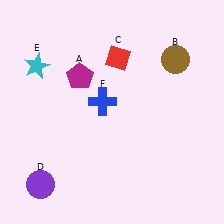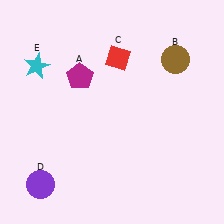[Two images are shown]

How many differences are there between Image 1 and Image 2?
There is 1 difference between the two images.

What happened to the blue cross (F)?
The blue cross (F) was removed in Image 2. It was in the top-left area of Image 1.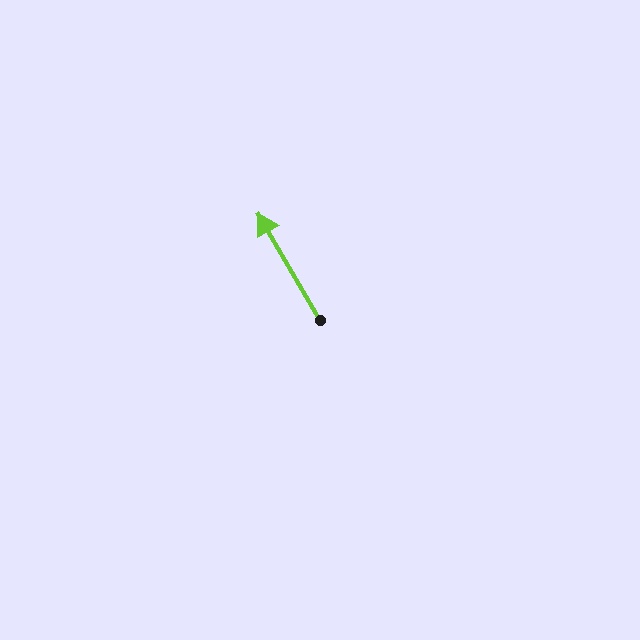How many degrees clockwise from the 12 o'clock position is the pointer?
Approximately 330 degrees.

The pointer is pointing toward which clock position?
Roughly 11 o'clock.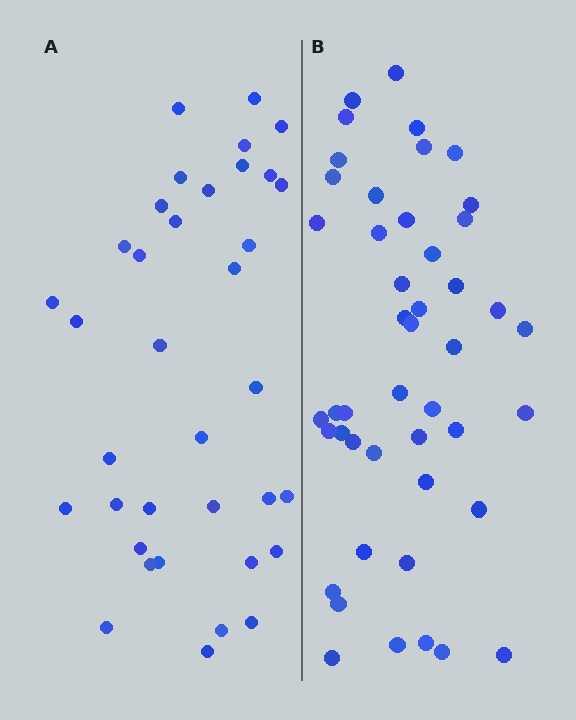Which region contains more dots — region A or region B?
Region B (the right region) has more dots.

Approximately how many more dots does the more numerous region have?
Region B has roughly 10 or so more dots than region A.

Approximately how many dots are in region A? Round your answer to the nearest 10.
About 40 dots. (The exact count is 36, which rounds to 40.)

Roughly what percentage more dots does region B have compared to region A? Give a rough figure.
About 30% more.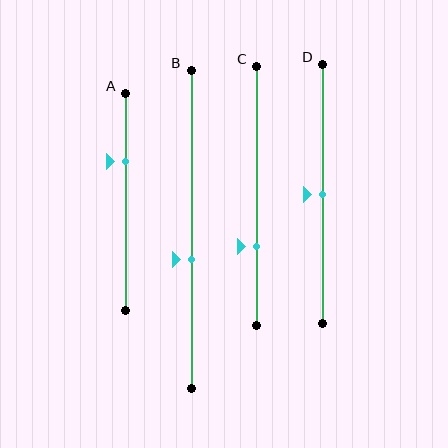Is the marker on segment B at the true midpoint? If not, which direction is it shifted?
No, the marker on segment B is shifted downward by about 10% of the segment length.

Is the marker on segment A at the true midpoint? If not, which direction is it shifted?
No, the marker on segment A is shifted upward by about 19% of the segment length.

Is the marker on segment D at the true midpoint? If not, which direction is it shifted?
Yes, the marker on segment D is at the true midpoint.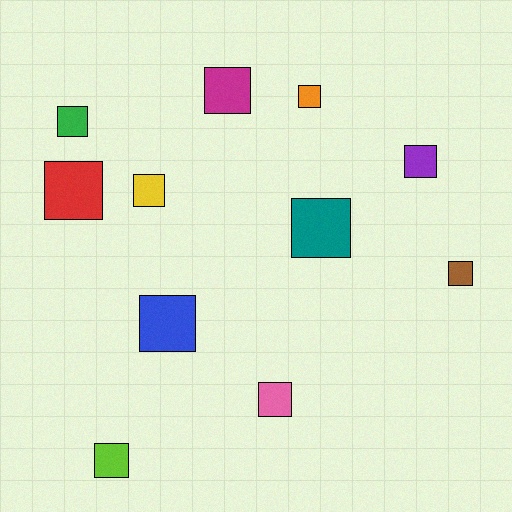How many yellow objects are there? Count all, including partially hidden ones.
There is 1 yellow object.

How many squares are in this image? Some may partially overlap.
There are 11 squares.